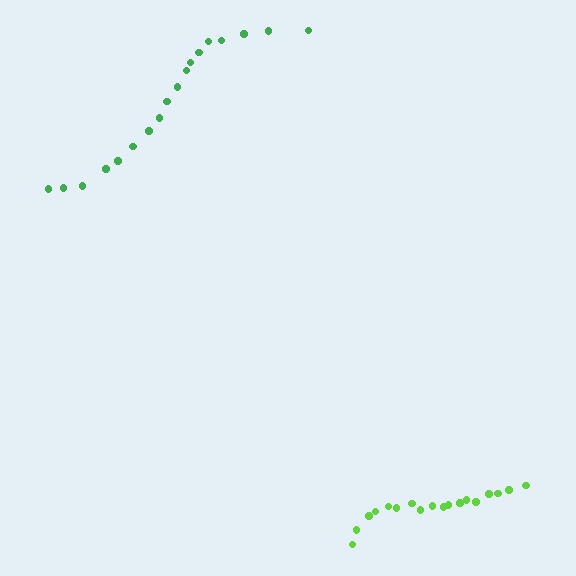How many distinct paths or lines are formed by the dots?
There are 2 distinct paths.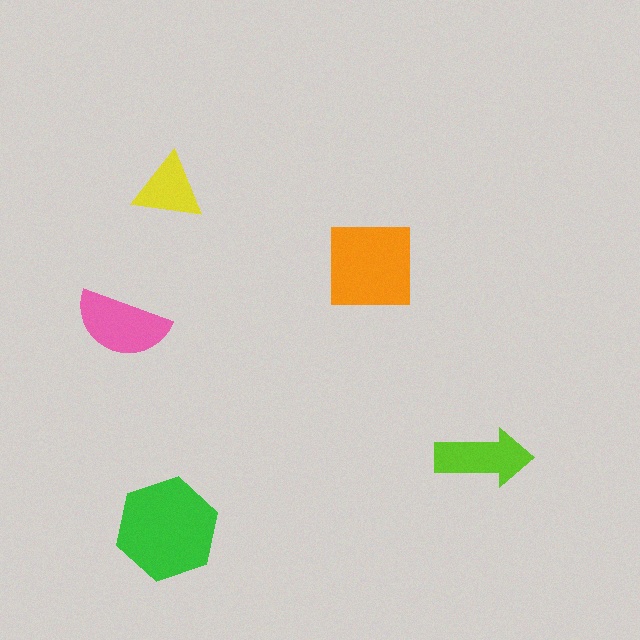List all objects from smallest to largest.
The yellow triangle, the lime arrow, the pink semicircle, the orange square, the green hexagon.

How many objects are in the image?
There are 5 objects in the image.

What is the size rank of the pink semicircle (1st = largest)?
3rd.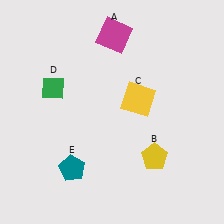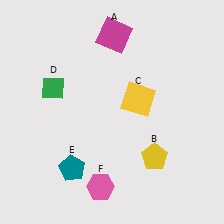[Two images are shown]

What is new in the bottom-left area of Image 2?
A pink hexagon (F) was added in the bottom-left area of Image 2.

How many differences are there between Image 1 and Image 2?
There is 1 difference between the two images.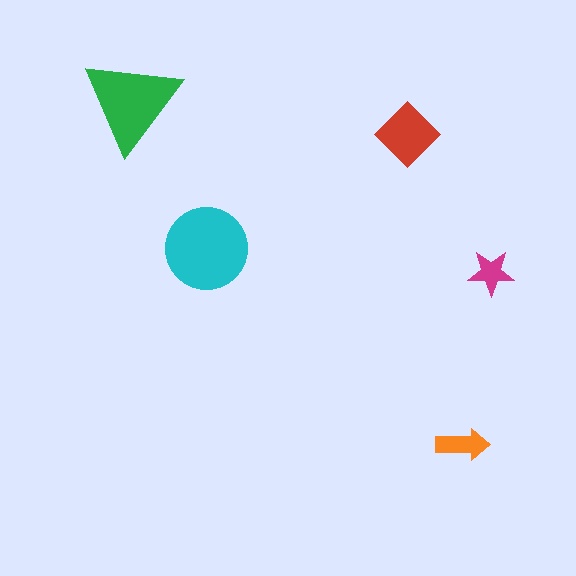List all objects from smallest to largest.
The magenta star, the orange arrow, the red diamond, the green triangle, the cyan circle.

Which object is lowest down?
The orange arrow is bottommost.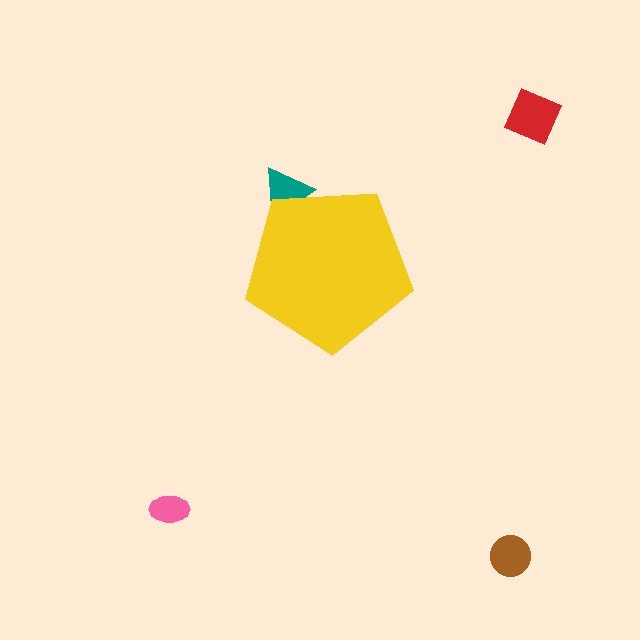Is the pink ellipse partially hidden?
No, the pink ellipse is fully visible.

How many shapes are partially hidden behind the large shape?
1 shape is partially hidden.